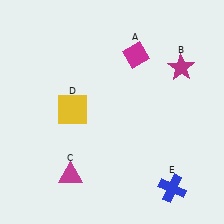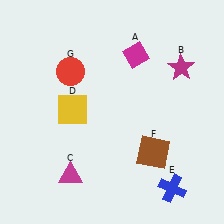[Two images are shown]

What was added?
A brown square (F), a red circle (G) were added in Image 2.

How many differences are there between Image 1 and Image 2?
There are 2 differences between the two images.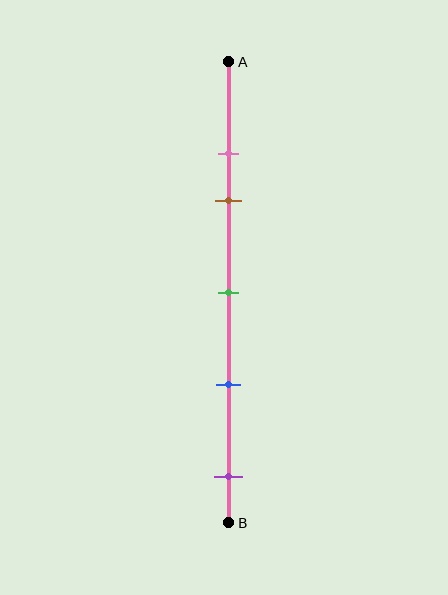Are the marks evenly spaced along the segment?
No, the marks are not evenly spaced.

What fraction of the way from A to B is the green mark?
The green mark is approximately 50% (0.5) of the way from A to B.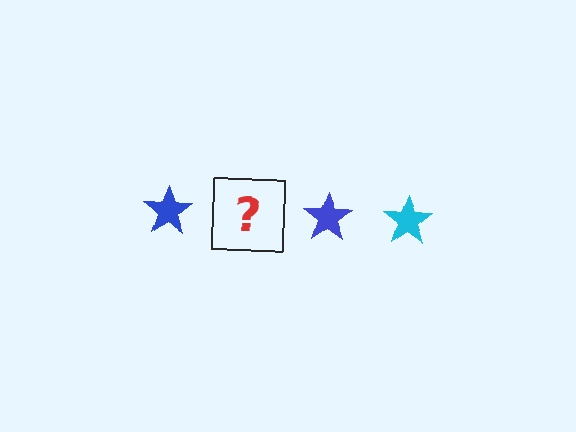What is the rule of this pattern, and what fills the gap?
The rule is that the pattern cycles through blue, cyan stars. The gap should be filled with a cyan star.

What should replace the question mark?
The question mark should be replaced with a cyan star.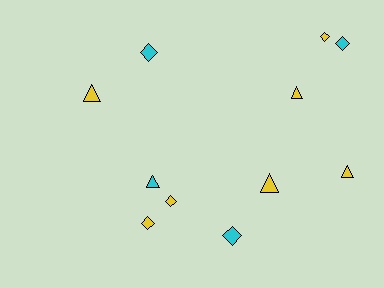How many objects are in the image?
There are 11 objects.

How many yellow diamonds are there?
There are 3 yellow diamonds.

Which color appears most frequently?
Yellow, with 7 objects.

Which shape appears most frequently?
Diamond, with 6 objects.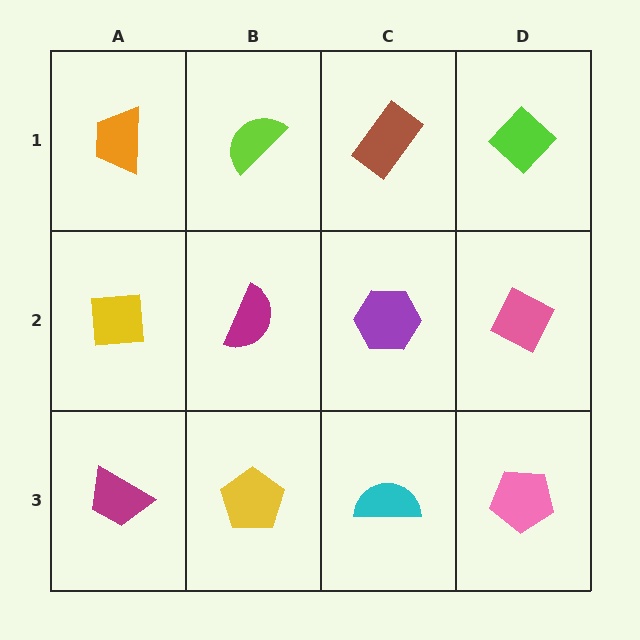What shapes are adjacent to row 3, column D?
A pink diamond (row 2, column D), a cyan semicircle (row 3, column C).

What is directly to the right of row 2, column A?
A magenta semicircle.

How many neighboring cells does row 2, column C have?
4.